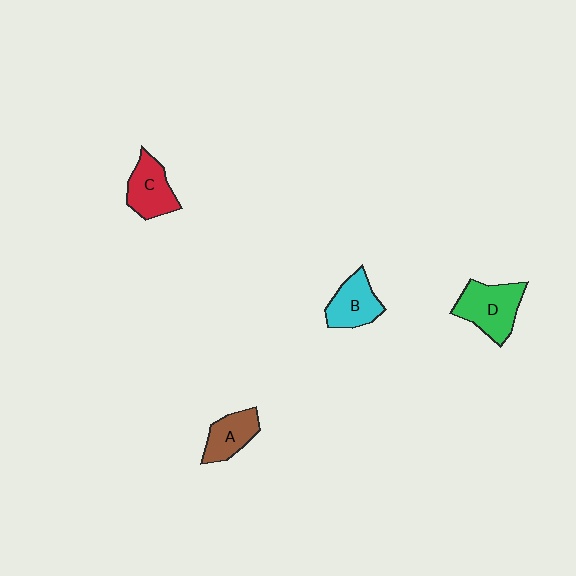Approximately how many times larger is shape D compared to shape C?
Approximately 1.3 times.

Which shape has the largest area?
Shape D (green).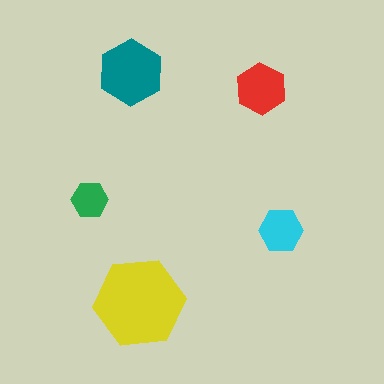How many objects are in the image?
There are 5 objects in the image.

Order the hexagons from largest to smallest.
the yellow one, the teal one, the red one, the cyan one, the green one.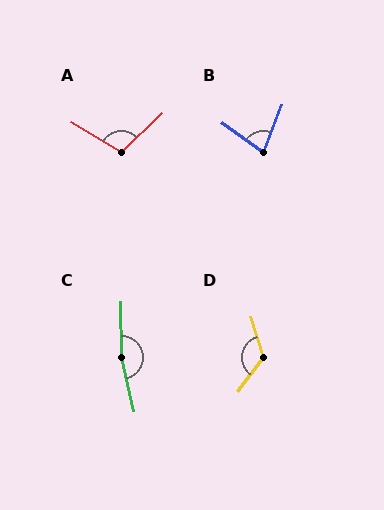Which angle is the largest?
C, at approximately 167 degrees.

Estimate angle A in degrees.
Approximately 105 degrees.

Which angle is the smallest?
B, at approximately 75 degrees.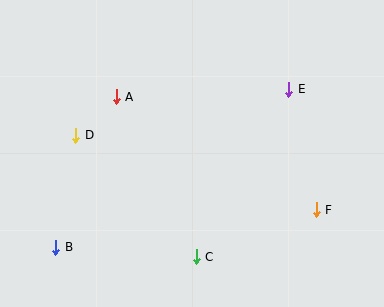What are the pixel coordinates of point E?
Point E is at (289, 89).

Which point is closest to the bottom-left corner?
Point B is closest to the bottom-left corner.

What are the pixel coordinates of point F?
Point F is at (316, 210).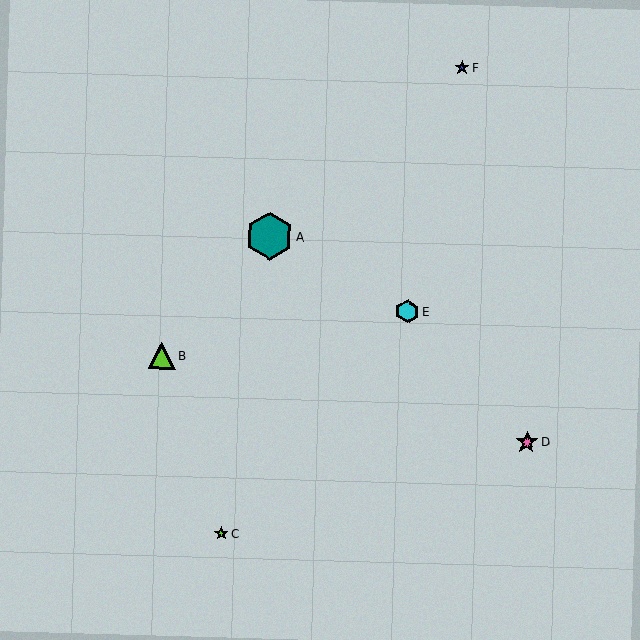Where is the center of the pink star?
The center of the pink star is at (527, 442).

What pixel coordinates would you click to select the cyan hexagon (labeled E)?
Click at (407, 311) to select the cyan hexagon E.